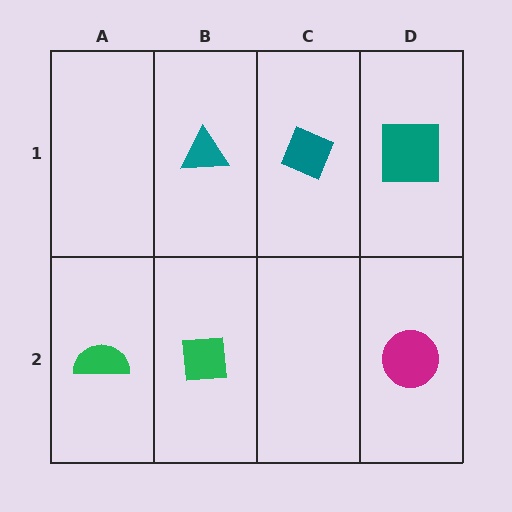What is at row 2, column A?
A green semicircle.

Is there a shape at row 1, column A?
No, that cell is empty.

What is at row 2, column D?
A magenta circle.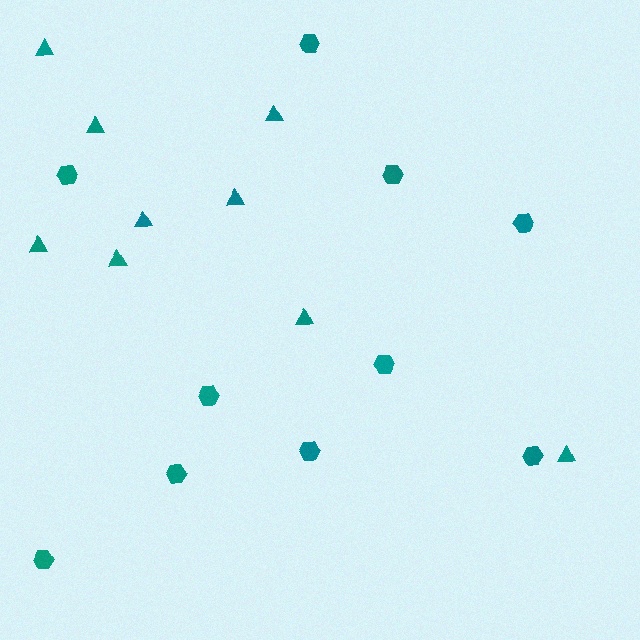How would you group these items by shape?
There are 2 groups: one group of triangles (9) and one group of hexagons (10).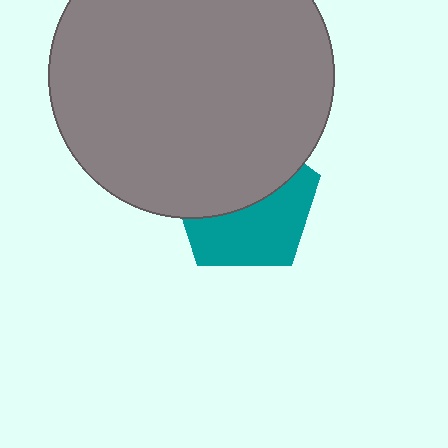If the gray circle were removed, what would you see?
You would see the complete teal pentagon.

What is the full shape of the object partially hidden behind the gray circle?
The partially hidden object is a teal pentagon.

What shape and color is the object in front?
The object in front is a gray circle.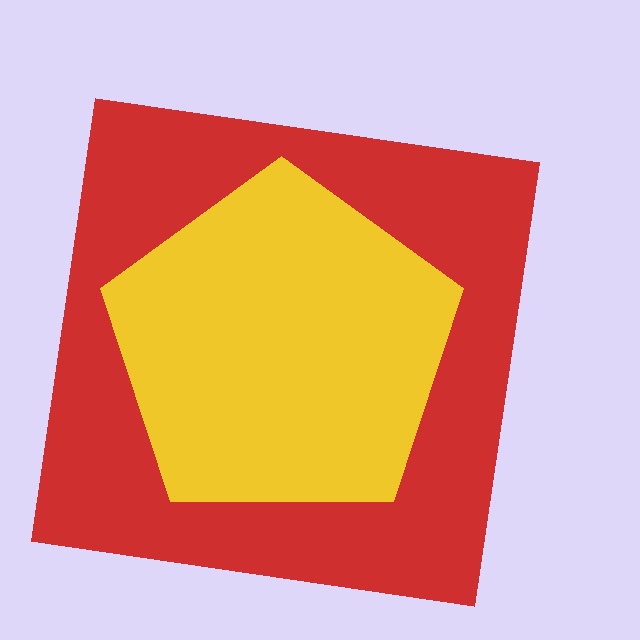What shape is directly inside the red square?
The yellow pentagon.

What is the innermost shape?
The yellow pentagon.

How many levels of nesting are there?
2.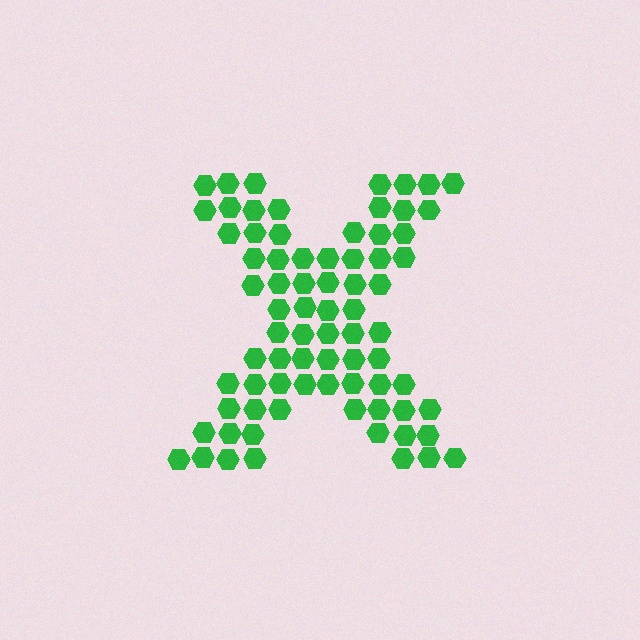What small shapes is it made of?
It is made of small hexagons.